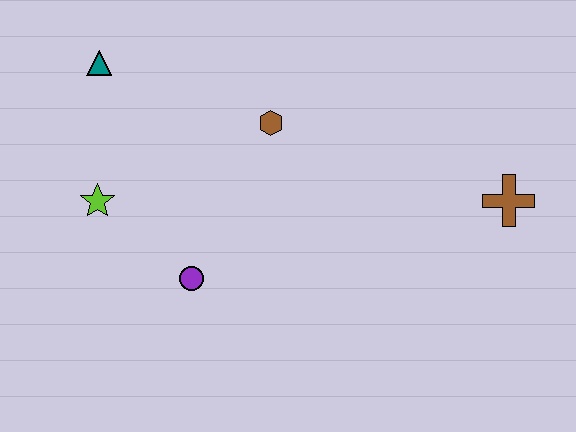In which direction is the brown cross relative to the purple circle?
The brown cross is to the right of the purple circle.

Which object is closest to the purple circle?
The lime star is closest to the purple circle.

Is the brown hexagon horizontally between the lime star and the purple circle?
No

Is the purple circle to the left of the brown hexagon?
Yes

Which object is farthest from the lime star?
The brown cross is farthest from the lime star.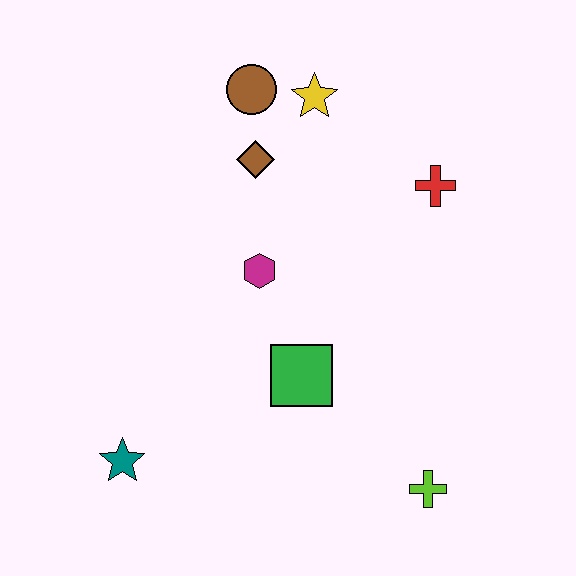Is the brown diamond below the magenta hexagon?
No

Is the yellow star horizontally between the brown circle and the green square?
No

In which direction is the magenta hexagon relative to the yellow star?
The magenta hexagon is below the yellow star.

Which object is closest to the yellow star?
The brown circle is closest to the yellow star.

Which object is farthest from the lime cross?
The brown circle is farthest from the lime cross.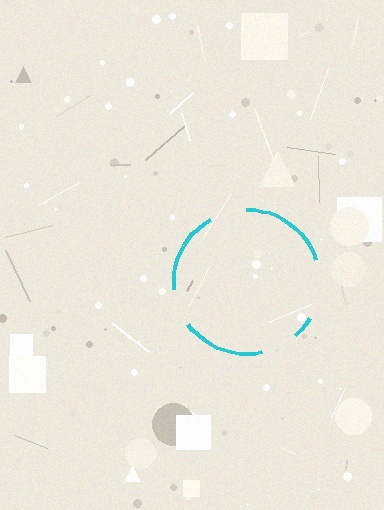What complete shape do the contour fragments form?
The contour fragments form a circle.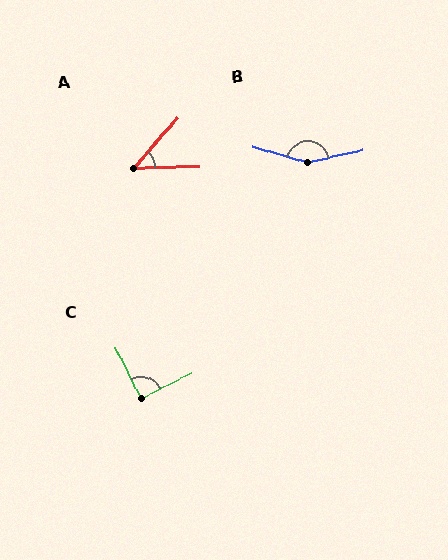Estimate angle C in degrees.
Approximately 90 degrees.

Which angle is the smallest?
A, at approximately 48 degrees.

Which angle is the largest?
B, at approximately 152 degrees.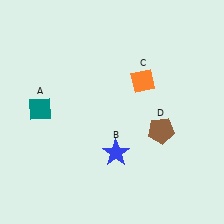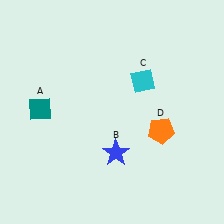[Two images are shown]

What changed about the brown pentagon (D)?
In Image 1, D is brown. In Image 2, it changed to orange.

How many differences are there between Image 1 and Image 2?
There are 2 differences between the two images.